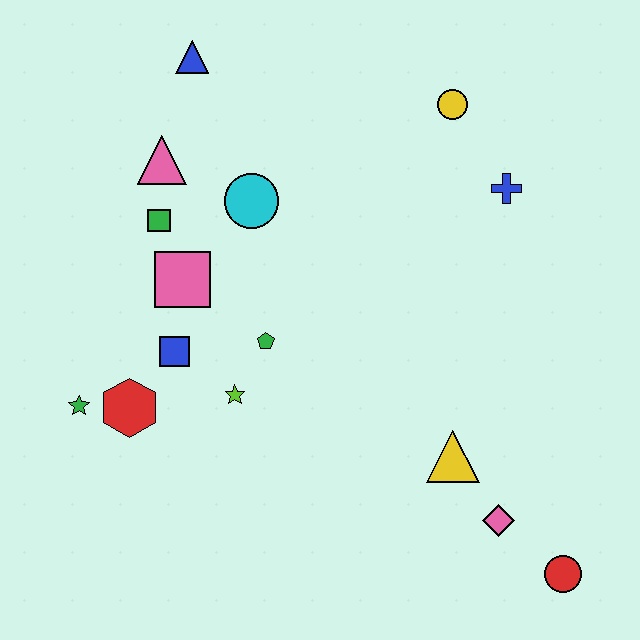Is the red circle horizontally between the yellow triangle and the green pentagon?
No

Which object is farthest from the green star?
The red circle is farthest from the green star.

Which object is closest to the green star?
The red hexagon is closest to the green star.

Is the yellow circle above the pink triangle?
Yes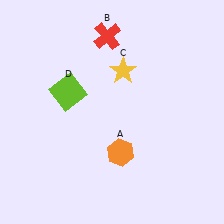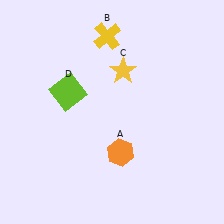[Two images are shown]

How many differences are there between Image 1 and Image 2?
There is 1 difference between the two images.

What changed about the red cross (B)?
In Image 1, B is red. In Image 2, it changed to yellow.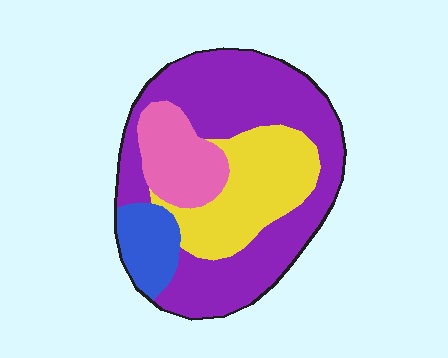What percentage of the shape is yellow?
Yellow covers around 25% of the shape.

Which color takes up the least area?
Blue, at roughly 10%.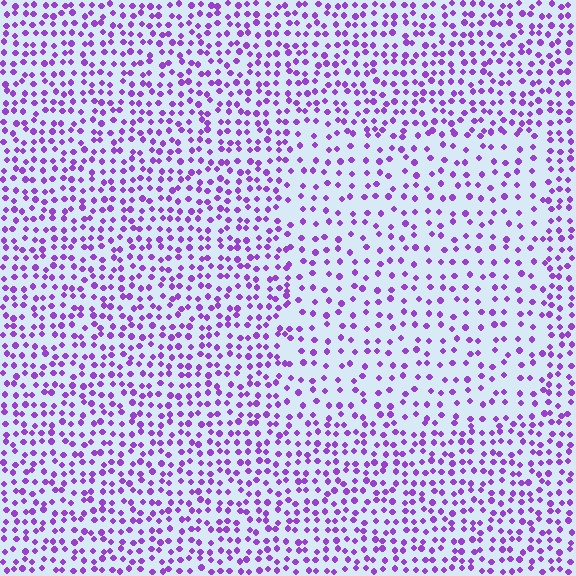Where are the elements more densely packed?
The elements are more densely packed outside the rectangle boundary.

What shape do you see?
I see a rectangle.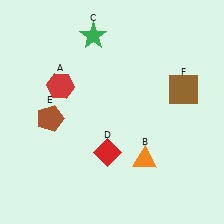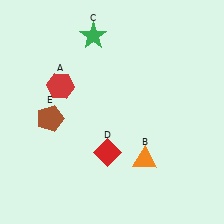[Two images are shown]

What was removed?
The brown square (F) was removed in Image 2.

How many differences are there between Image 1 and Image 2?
There is 1 difference between the two images.